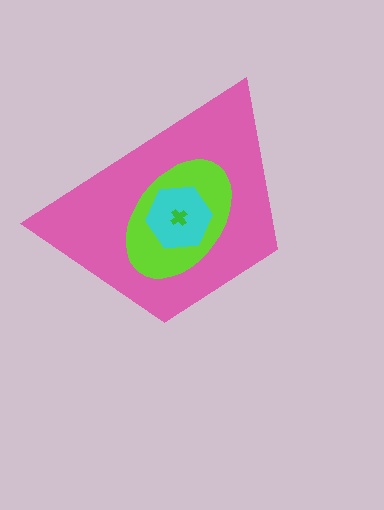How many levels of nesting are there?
4.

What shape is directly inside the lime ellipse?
The cyan hexagon.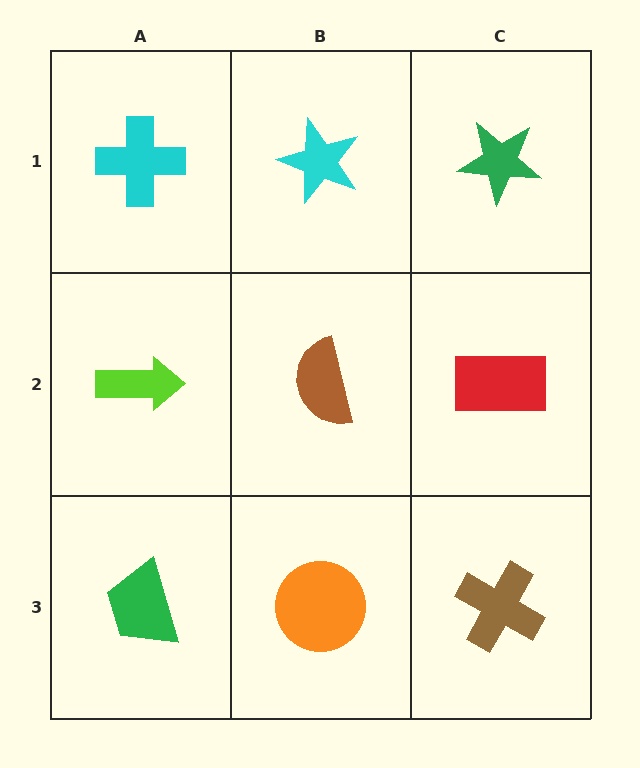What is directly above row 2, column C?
A green star.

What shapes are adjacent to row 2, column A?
A cyan cross (row 1, column A), a green trapezoid (row 3, column A), a brown semicircle (row 2, column B).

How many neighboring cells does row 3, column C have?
2.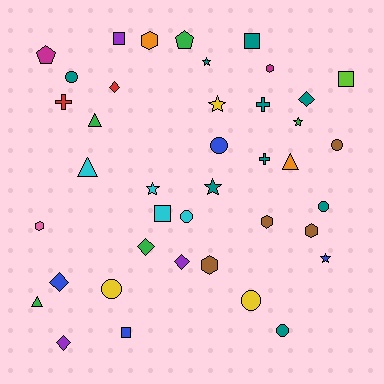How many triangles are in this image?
There are 4 triangles.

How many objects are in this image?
There are 40 objects.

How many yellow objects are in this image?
There are 3 yellow objects.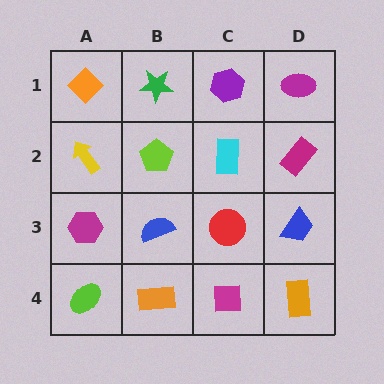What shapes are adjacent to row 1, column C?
A cyan rectangle (row 2, column C), a green star (row 1, column B), a magenta ellipse (row 1, column D).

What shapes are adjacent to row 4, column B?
A blue semicircle (row 3, column B), a lime ellipse (row 4, column A), a magenta square (row 4, column C).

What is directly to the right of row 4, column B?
A magenta square.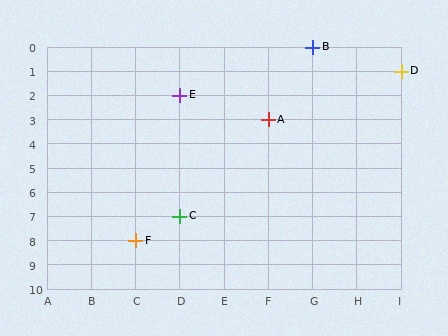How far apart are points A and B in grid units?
Points A and B are 1 column and 3 rows apart (about 3.2 grid units diagonally).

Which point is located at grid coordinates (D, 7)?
Point C is at (D, 7).